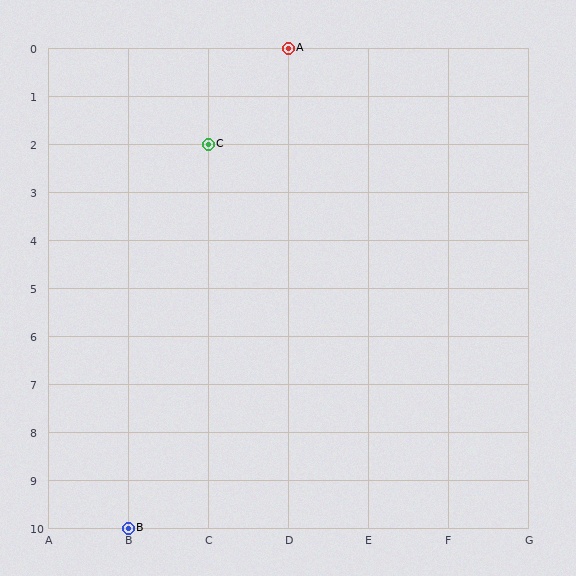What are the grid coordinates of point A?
Point A is at grid coordinates (D, 0).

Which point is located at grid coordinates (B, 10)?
Point B is at (B, 10).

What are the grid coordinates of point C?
Point C is at grid coordinates (C, 2).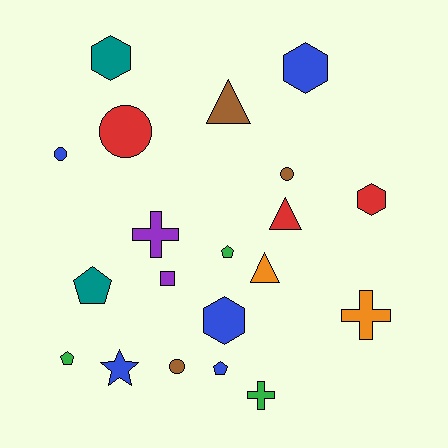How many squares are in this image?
There is 1 square.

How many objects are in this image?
There are 20 objects.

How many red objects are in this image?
There are 3 red objects.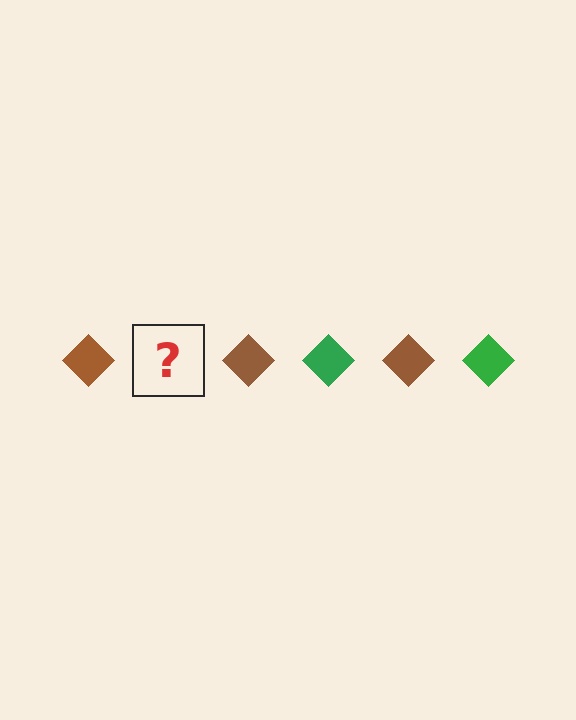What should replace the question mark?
The question mark should be replaced with a green diamond.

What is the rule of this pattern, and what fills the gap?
The rule is that the pattern cycles through brown, green diamonds. The gap should be filled with a green diamond.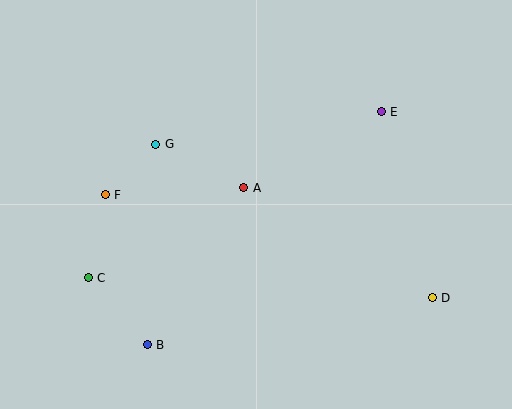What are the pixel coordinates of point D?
Point D is at (432, 298).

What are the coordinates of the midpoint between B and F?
The midpoint between B and F is at (126, 270).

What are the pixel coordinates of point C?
Point C is at (88, 278).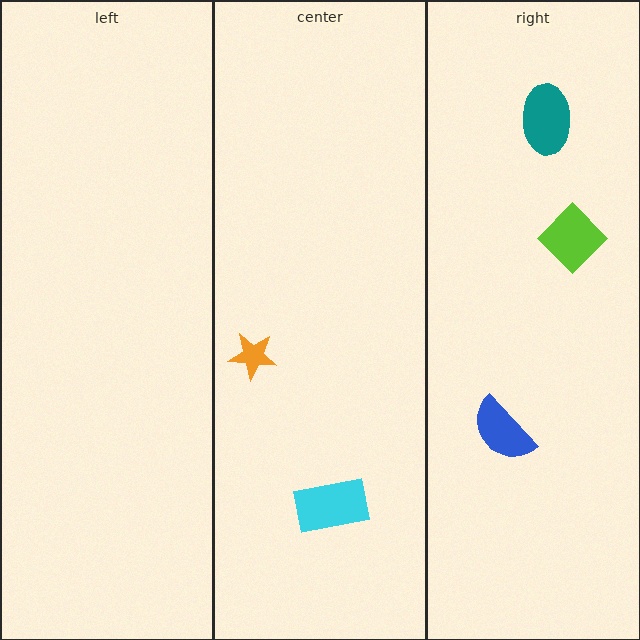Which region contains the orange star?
The center region.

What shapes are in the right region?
The lime diamond, the blue semicircle, the teal ellipse.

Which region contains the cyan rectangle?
The center region.